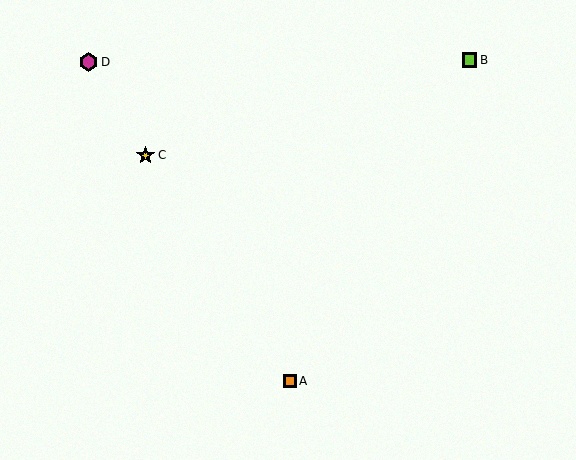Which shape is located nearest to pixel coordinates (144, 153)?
The yellow star (labeled C) at (146, 155) is nearest to that location.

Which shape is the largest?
The magenta hexagon (labeled D) is the largest.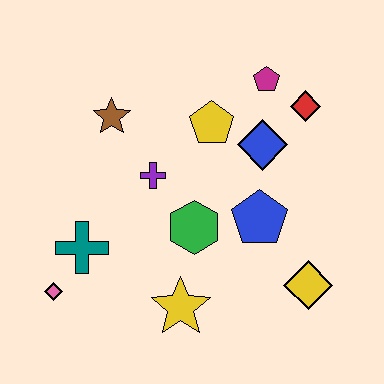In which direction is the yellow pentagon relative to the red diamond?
The yellow pentagon is to the left of the red diamond.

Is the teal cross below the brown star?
Yes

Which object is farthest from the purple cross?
The yellow diamond is farthest from the purple cross.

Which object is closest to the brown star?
The purple cross is closest to the brown star.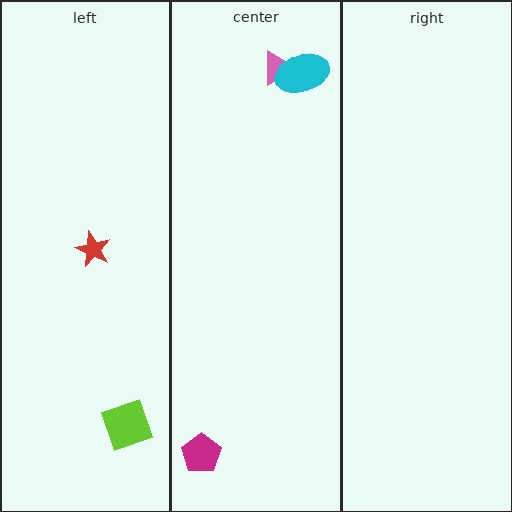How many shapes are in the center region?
3.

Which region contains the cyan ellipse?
The center region.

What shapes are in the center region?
The pink triangle, the magenta pentagon, the cyan ellipse.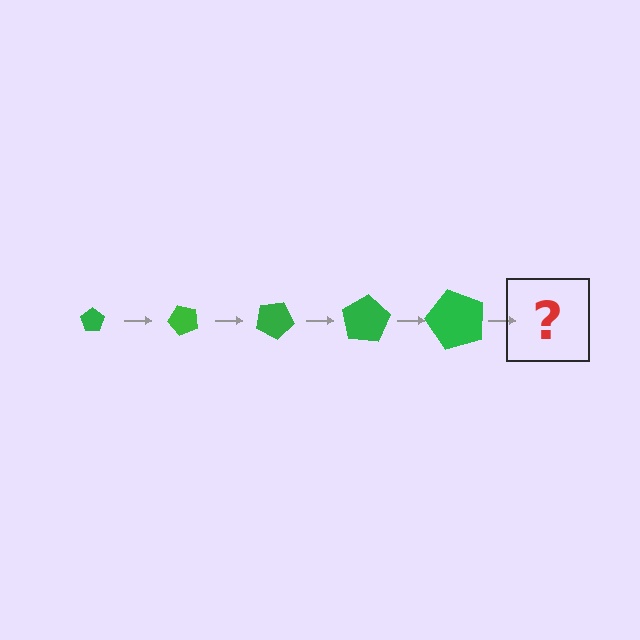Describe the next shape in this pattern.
It should be a pentagon, larger than the previous one and rotated 250 degrees from the start.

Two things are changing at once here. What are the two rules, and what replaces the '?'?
The two rules are that the pentagon grows larger each step and it rotates 50 degrees each step. The '?' should be a pentagon, larger than the previous one and rotated 250 degrees from the start.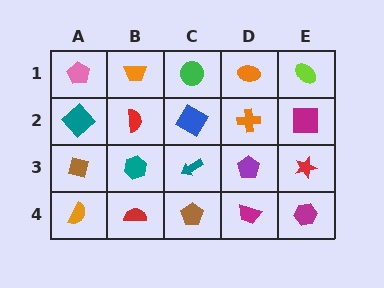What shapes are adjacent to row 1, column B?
A red semicircle (row 2, column B), a pink pentagon (row 1, column A), a green circle (row 1, column C).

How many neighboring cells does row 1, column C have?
3.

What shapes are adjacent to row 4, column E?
A red star (row 3, column E), a magenta trapezoid (row 4, column D).